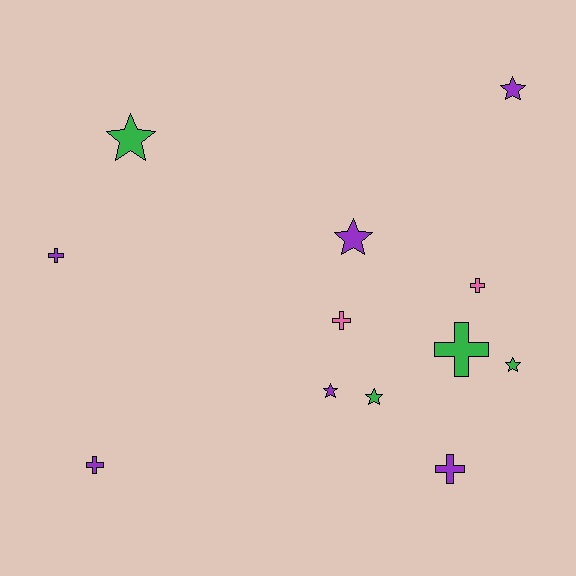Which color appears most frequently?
Purple, with 6 objects.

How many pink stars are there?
There are no pink stars.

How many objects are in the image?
There are 12 objects.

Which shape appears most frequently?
Cross, with 6 objects.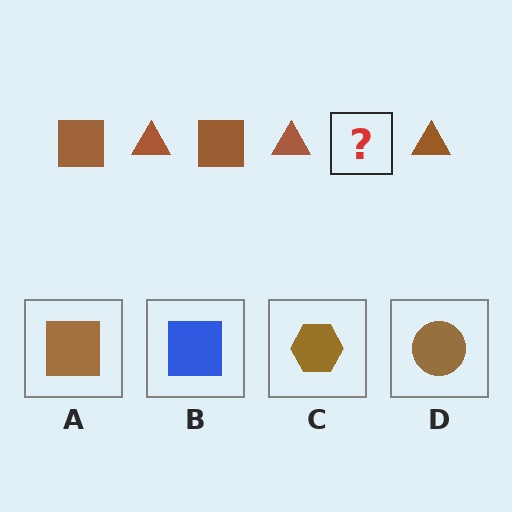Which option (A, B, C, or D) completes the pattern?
A.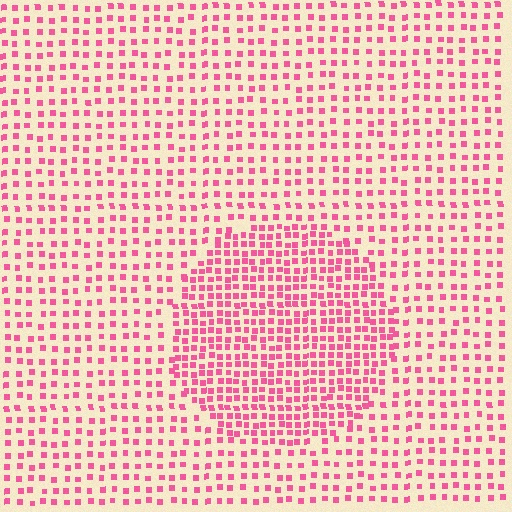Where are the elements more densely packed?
The elements are more densely packed inside the circle boundary.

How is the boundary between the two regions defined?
The boundary is defined by a change in element density (approximately 1.9x ratio). All elements are the same color, size, and shape.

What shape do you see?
I see a circle.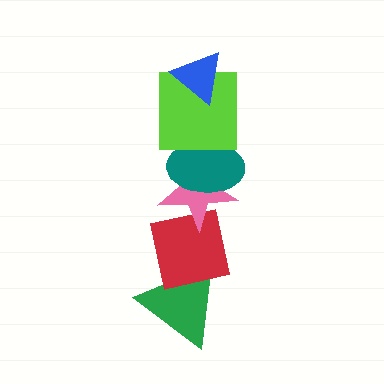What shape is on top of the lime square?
The blue triangle is on top of the lime square.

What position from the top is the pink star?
The pink star is 4th from the top.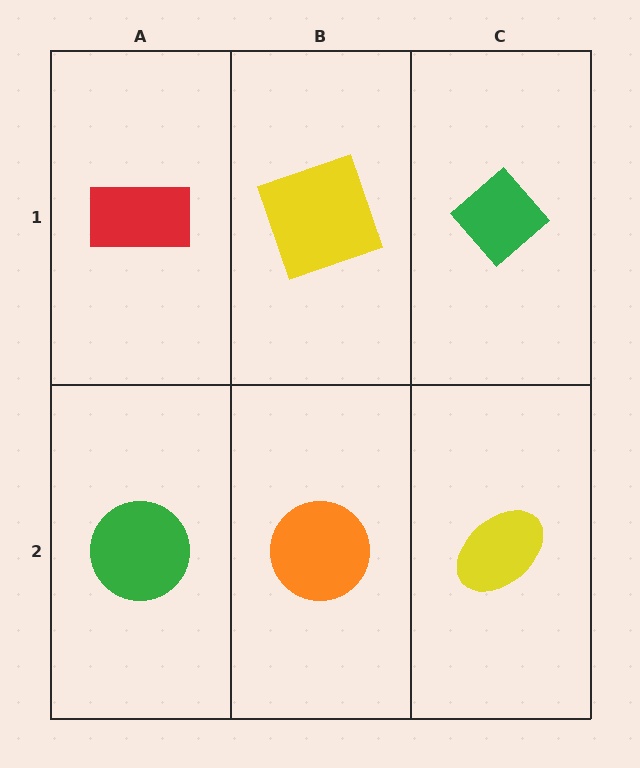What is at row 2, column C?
A yellow ellipse.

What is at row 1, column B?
A yellow square.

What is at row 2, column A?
A green circle.